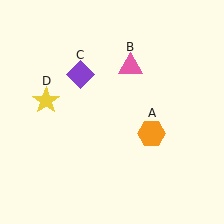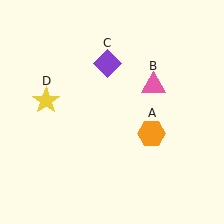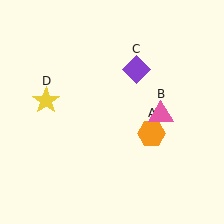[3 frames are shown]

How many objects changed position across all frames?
2 objects changed position: pink triangle (object B), purple diamond (object C).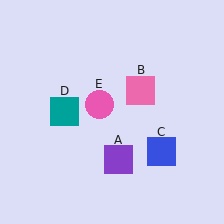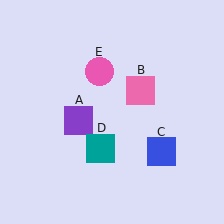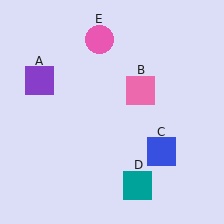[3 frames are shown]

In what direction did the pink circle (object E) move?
The pink circle (object E) moved up.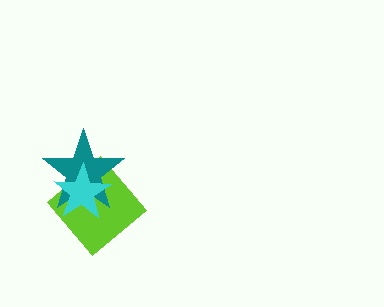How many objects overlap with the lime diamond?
2 objects overlap with the lime diamond.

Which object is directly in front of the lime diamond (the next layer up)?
The teal star is directly in front of the lime diamond.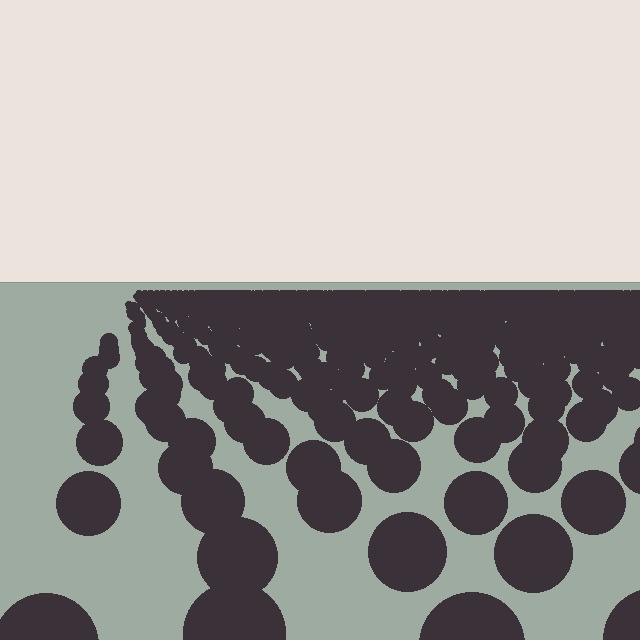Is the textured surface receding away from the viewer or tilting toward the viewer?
The surface is receding away from the viewer. Texture elements get smaller and denser toward the top.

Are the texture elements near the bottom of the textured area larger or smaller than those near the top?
Larger. Near the bottom, elements are closer to the viewer and appear at a bigger on-screen size.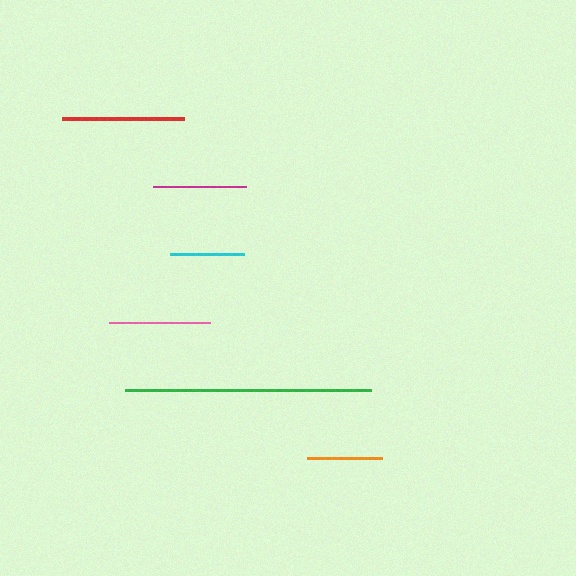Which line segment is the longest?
The green line is the longest at approximately 247 pixels.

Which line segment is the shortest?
The cyan line is the shortest at approximately 74 pixels.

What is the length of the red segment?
The red segment is approximately 122 pixels long.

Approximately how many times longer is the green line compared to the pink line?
The green line is approximately 2.4 times the length of the pink line.